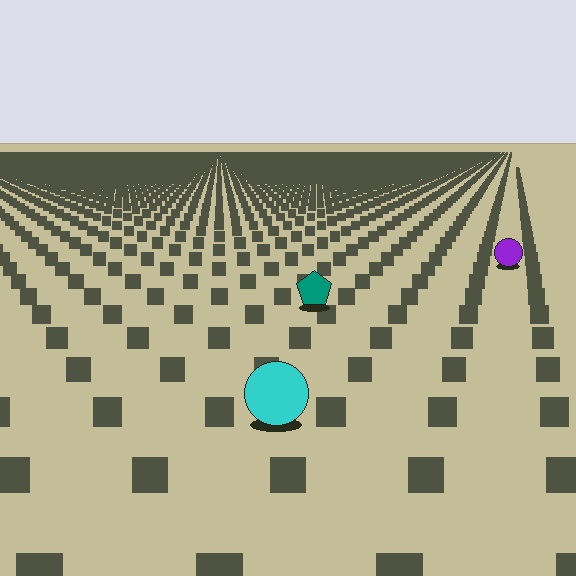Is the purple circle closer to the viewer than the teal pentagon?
No. The teal pentagon is closer — you can tell from the texture gradient: the ground texture is coarser near it.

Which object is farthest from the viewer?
The purple circle is farthest from the viewer. It appears smaller and the ground texture around it is denser.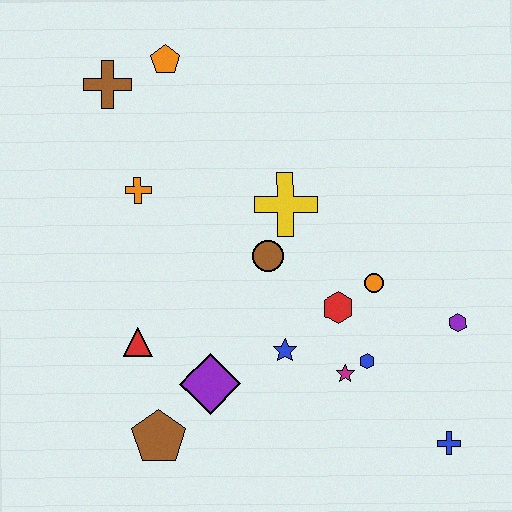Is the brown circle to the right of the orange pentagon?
Yes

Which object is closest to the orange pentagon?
The brown cross is closest to the orange pentagon.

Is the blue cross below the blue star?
Yes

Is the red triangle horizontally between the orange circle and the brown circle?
No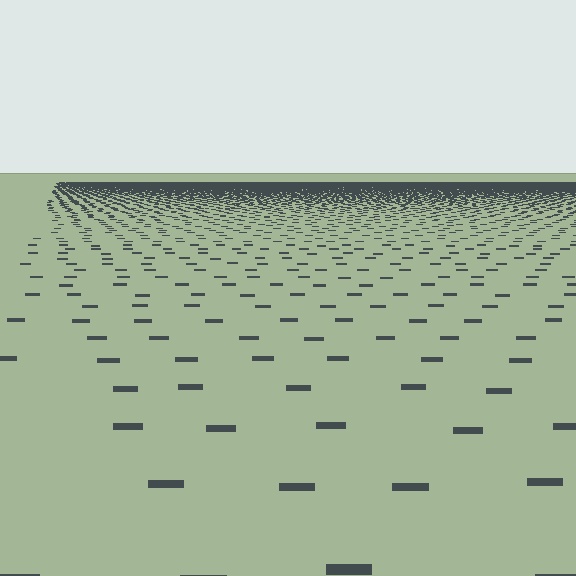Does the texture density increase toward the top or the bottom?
Density increases toward the top.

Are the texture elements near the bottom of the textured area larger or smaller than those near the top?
Larger. Near the bottom, elements are closer to the viewer and appear at a bigger on-screen size.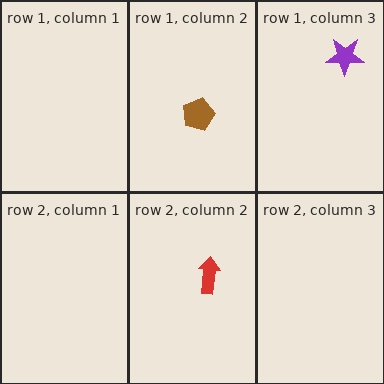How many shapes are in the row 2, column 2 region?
1.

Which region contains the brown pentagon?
The row 1, column 2 region.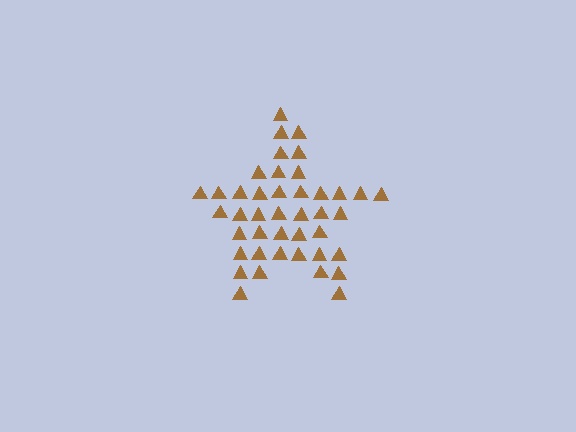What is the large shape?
The large shape is a star.